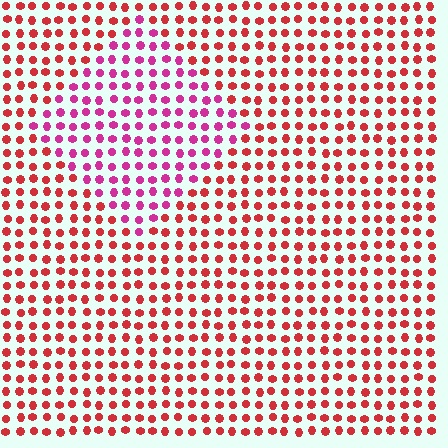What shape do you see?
I see a diamond.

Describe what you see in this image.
The image is filled with small red elements in a uniform arrangement. A diamond-shaped region is visible where the elements are tinted to a slightly different hue, forming a subtle color boundary.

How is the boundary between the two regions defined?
The boundary is defined purely by a slight shift in hue (about 36 degrees). Spacing, size, and orientation are identical on both sides.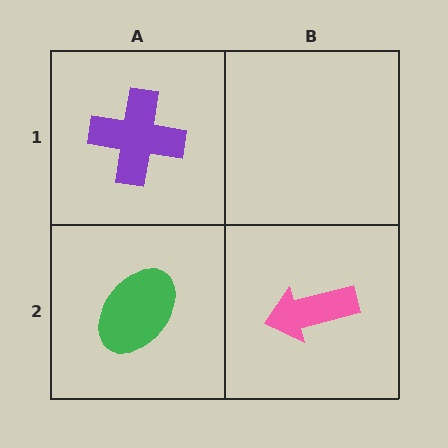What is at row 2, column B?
A pink arrow.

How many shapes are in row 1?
1 shape.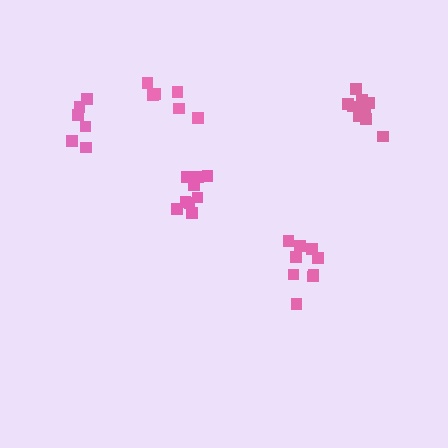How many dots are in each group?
Group 1: 9 dots, Group 2: 9 dots, Group 3: 9 dots, Group 4: 6 dots, Group 5: 6 dots (39 total).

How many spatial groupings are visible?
There are 5 spatial groupings.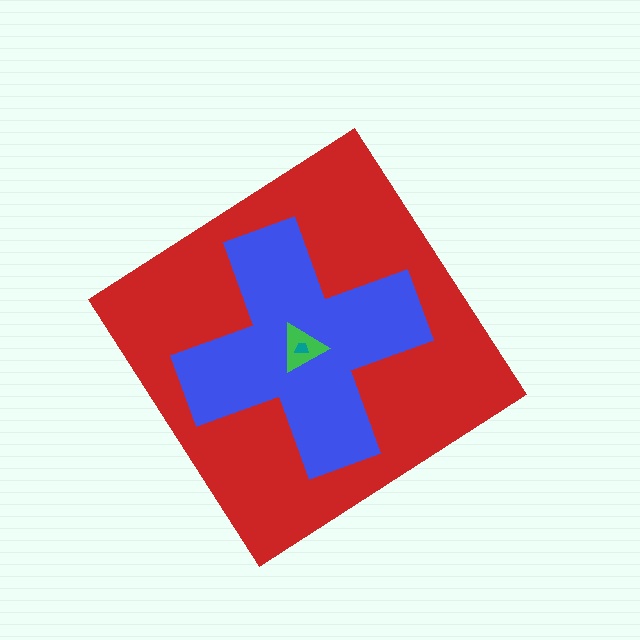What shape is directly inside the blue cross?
The green triangle.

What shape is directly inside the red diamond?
The blue cross.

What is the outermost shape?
The red diamond.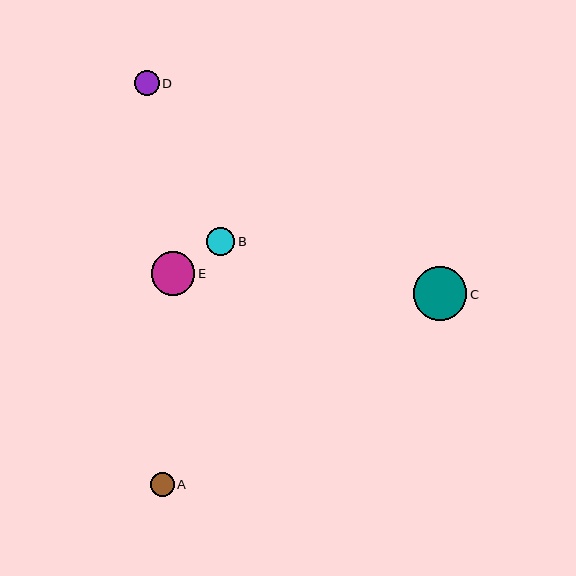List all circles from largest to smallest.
From largest to smallest: C, E, B, D, A.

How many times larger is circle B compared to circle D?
Circle B is approximately 1.2 times the size of circle D.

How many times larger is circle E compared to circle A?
Circle E is approximately 1.8 times the size of circle A.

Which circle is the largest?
Circle C is the largest with a size of approximately 54 pixels.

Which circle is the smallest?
Circle A is the smallest with a size of approximately 24 pixels.